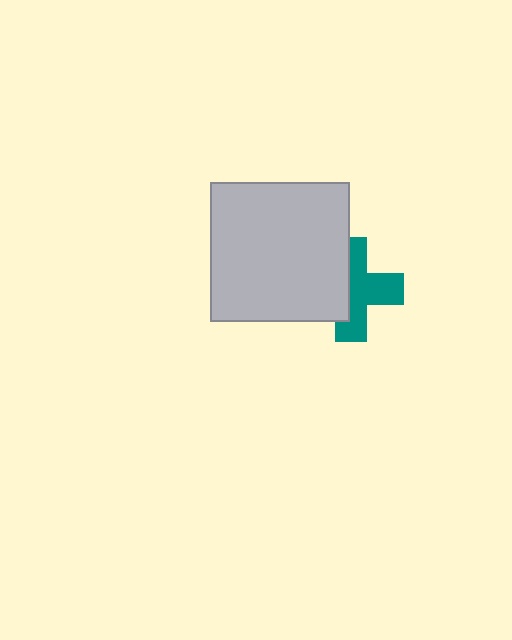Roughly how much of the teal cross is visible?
About half of it is visible (roughly 58%).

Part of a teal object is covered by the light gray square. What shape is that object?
It is a cross.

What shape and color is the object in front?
The object in front is a light gray square.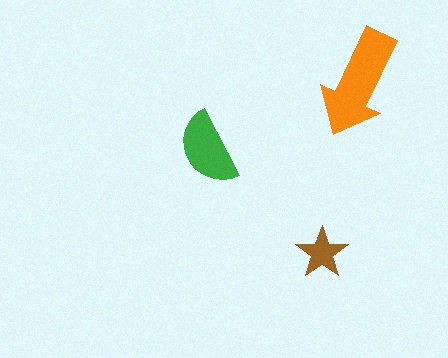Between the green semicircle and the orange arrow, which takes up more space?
The orange arrow.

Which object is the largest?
The orange arrow.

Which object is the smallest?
The brown star.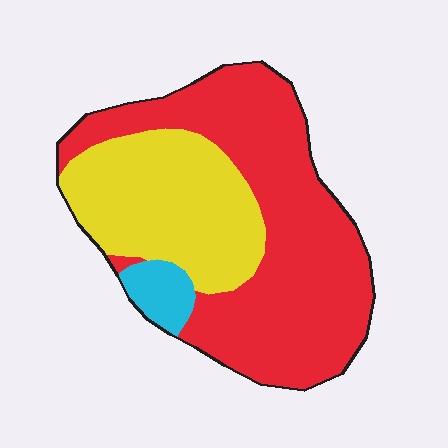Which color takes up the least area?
Cyan, at roughly 5%.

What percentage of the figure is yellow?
Yellow takes up about one third (1/3) of the figure.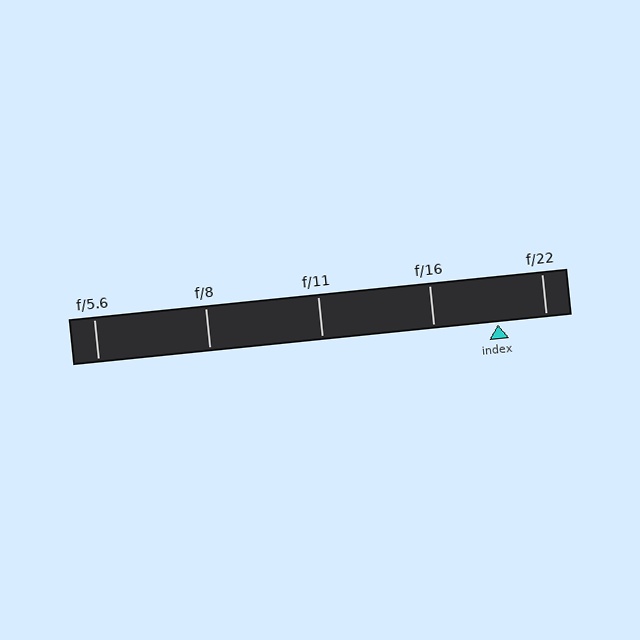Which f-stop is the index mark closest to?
The index mark is closest to f/22.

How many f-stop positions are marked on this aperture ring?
There are 5 f-stop positions marked.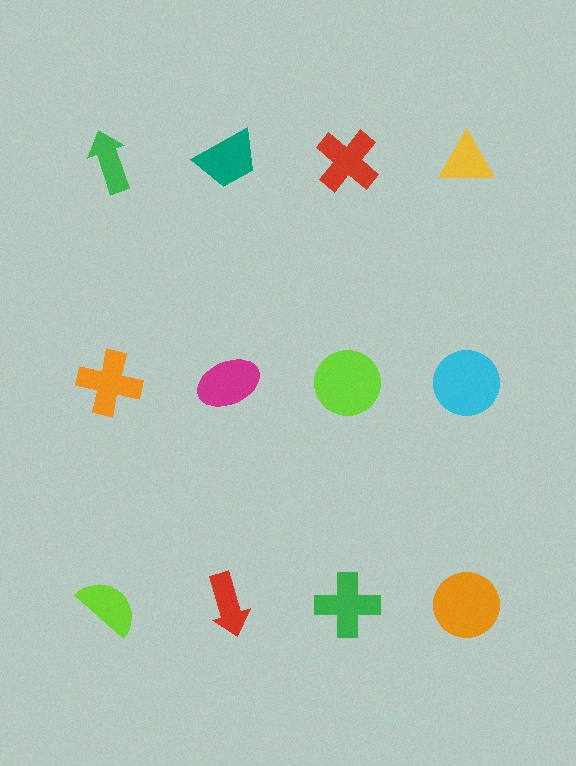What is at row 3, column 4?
An orange circle.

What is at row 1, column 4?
A yellow triangle.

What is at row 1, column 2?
A teal trapezoid.